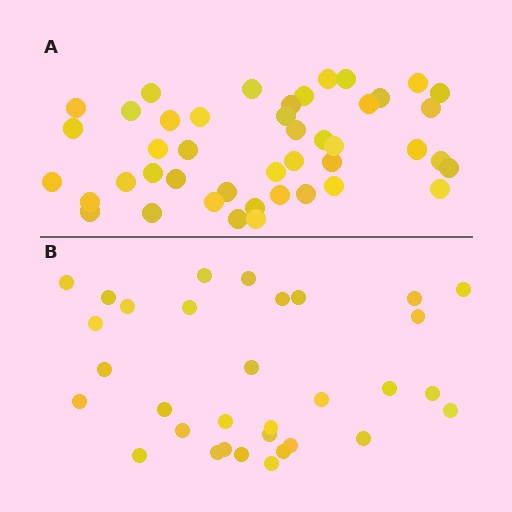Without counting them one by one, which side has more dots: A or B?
Region A (the top region) has more dots.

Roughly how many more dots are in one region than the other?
Region A has roughly 12 or so more dots than region B.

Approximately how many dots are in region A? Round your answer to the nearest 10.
About 40 dots. (The exact count is 44, which rounds to 40.)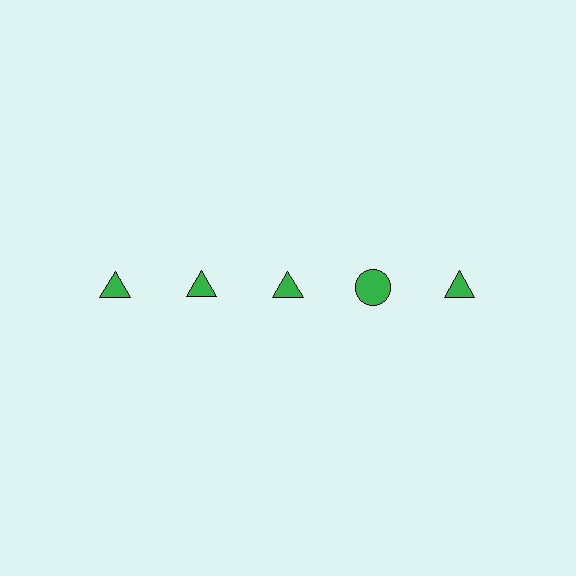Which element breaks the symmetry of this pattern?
The green circle in the top row, second from right column breaks the symmetry. All other shapes are green triangles.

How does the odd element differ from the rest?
It has a different shape: circle instead of triangle.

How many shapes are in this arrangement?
There are 5 shapes arranged in a grid pattern.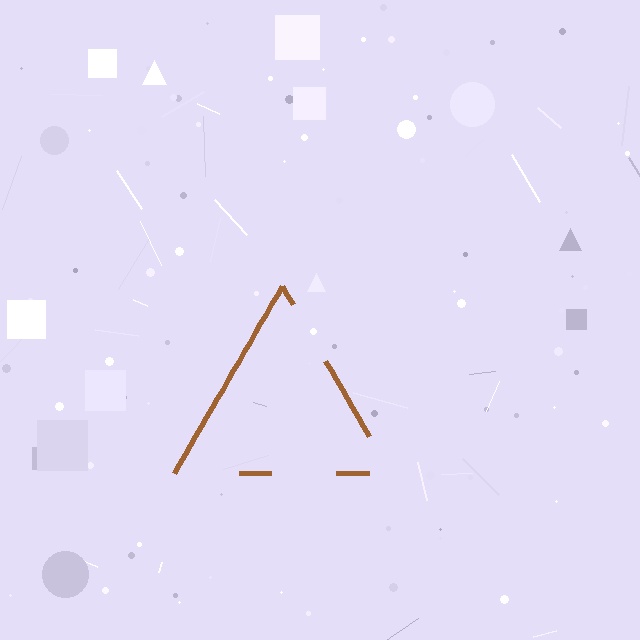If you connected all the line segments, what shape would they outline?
They would outline a triangle.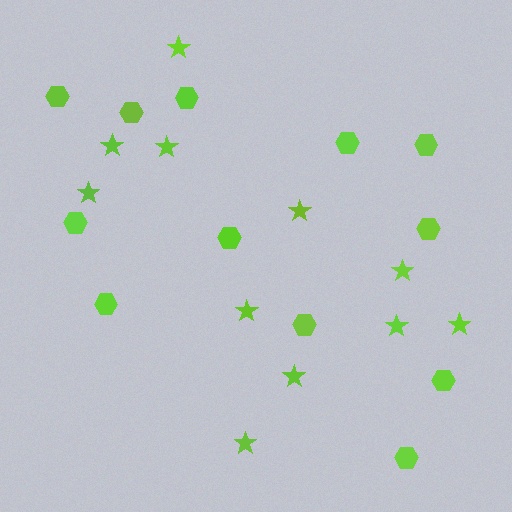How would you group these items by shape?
There are 2 groups: one group of hexagons (12) and one group of stars (11).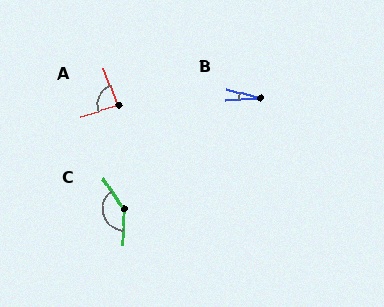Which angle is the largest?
C, at approximately 143 degrees.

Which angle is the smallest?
B, at approximately 18 degrees.